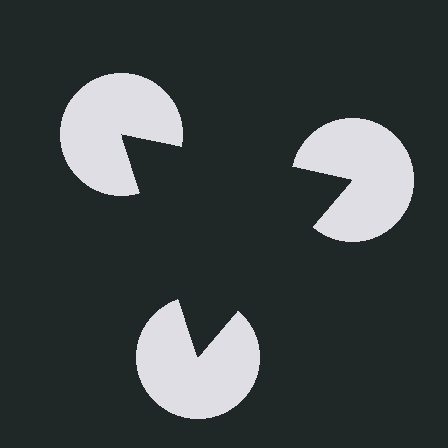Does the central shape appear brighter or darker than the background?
It typically appears slightly darker than the background, even though no actual brightness change is drawn.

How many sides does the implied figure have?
3 sides.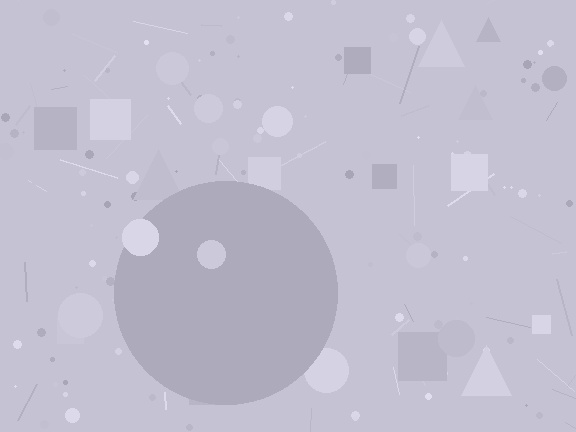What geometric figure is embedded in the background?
A circle is embedded in the background.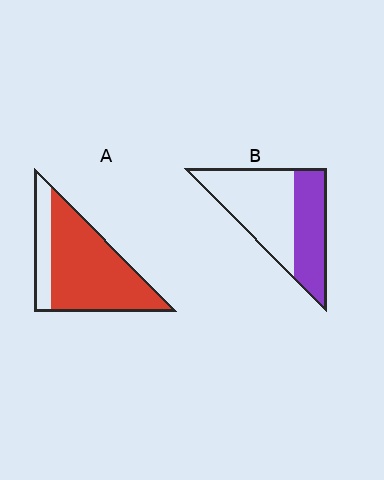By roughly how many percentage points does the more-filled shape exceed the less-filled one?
By roughly 35 percentage points (A over B).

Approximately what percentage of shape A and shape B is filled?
A is approximately 80% and B is approximately 40%.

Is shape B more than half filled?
No.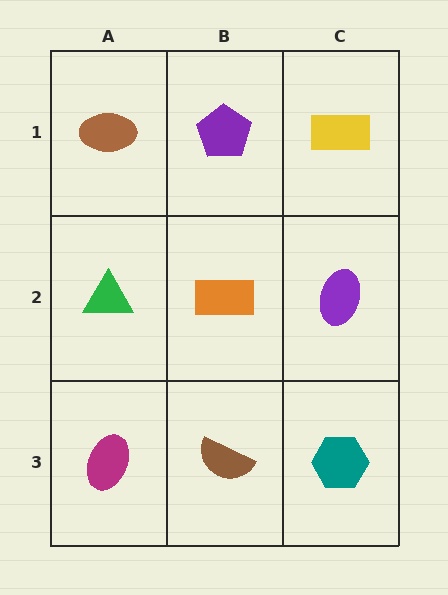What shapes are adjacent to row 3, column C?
A purple ellipse (row 2, column C), a brown semicircle (row 3, column B).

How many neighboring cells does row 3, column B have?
3.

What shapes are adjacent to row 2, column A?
A brown ellipse (row 1, column A), a magenta ellipse (row 3, column A), an orange rectangle (row 2, column B).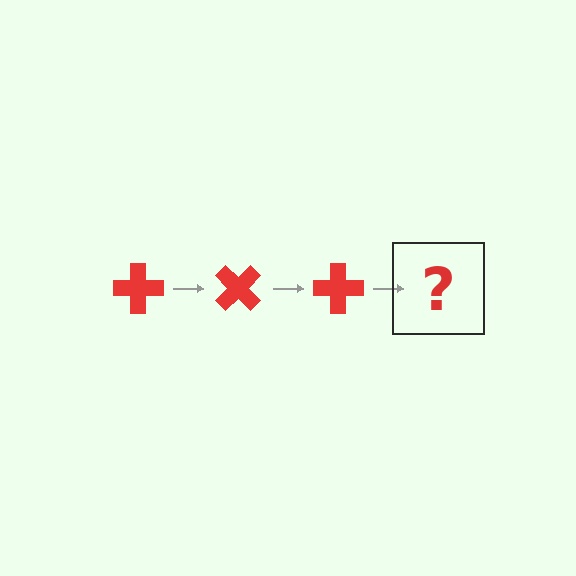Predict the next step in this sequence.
The next step is a red cross rotated 135 degrees.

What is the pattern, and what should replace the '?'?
The pattern is that the cross rotates 45 degrees each step. The '?' should be a red cross rotated 135 degrees.